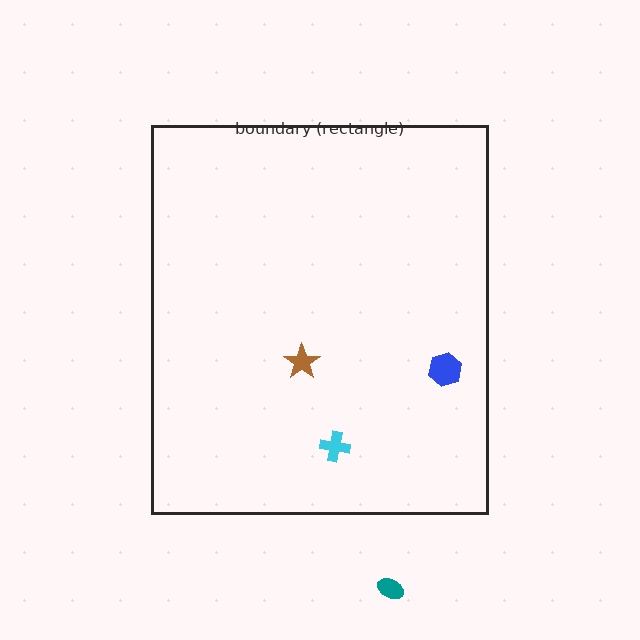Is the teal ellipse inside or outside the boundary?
Outside.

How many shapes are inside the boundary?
3 inside, 1 outside.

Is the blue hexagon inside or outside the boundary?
Inside.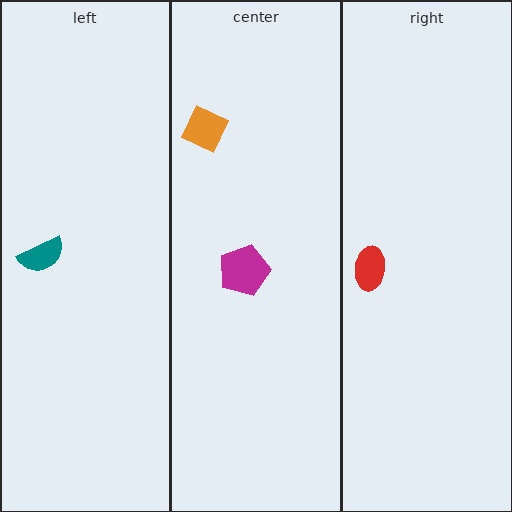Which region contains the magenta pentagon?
The center region.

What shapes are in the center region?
The magenta pentagon, the orange square.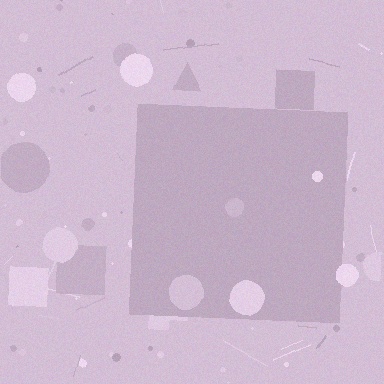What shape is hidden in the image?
A square is hidden in the image.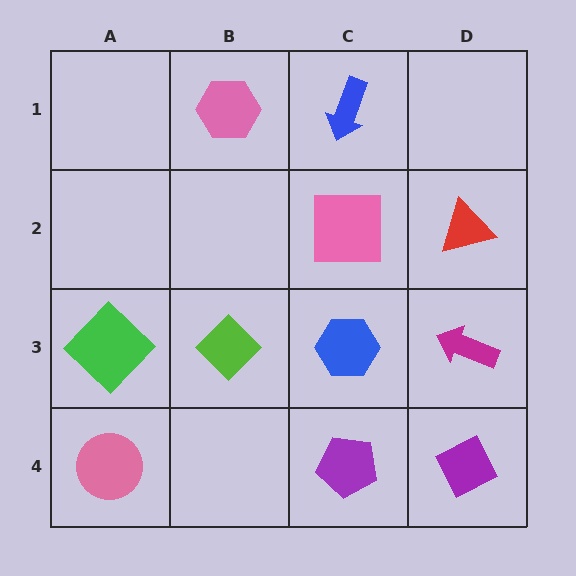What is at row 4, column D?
A purple diamond.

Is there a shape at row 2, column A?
No, that cell is empty.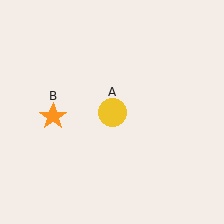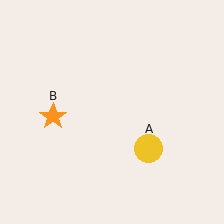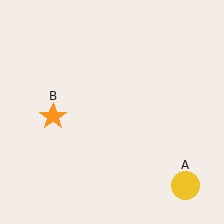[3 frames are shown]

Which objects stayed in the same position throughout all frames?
Orange star (object B) remained stationary.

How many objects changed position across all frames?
1 object changed position: yellow circle (object A).